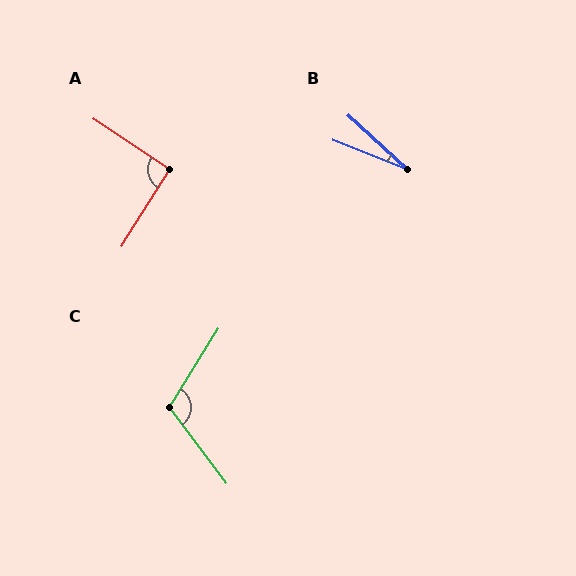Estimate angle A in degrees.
Approximately 92 degrees.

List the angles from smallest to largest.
B (21°), A (92°), C (111°).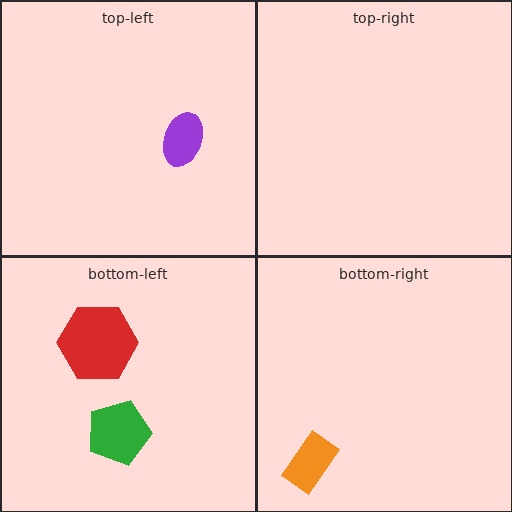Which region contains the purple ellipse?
The top-left region.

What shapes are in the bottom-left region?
The red hexagon, the green pentagon.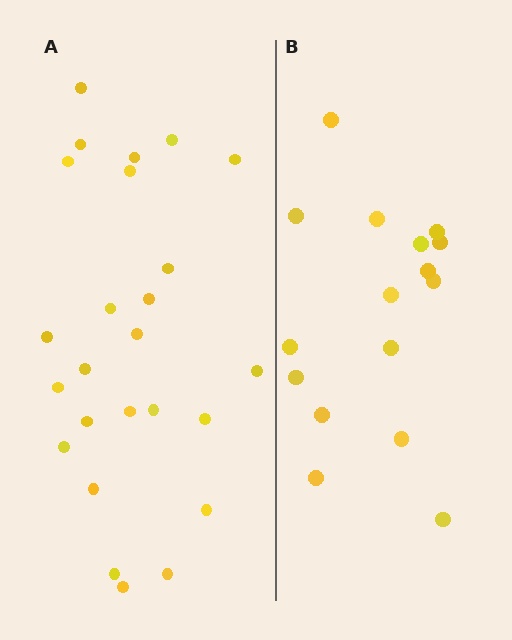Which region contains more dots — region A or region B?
Region A (the left region) has more dots.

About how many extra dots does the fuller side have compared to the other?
Region A has roughly 8 or so more dots than region B.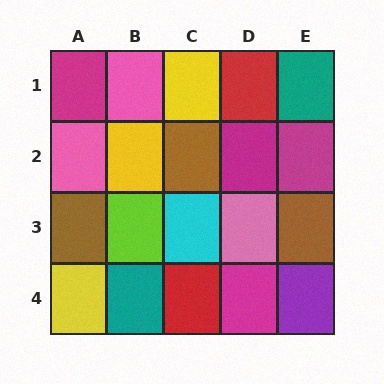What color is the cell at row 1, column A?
Magenta.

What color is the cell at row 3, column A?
Brown.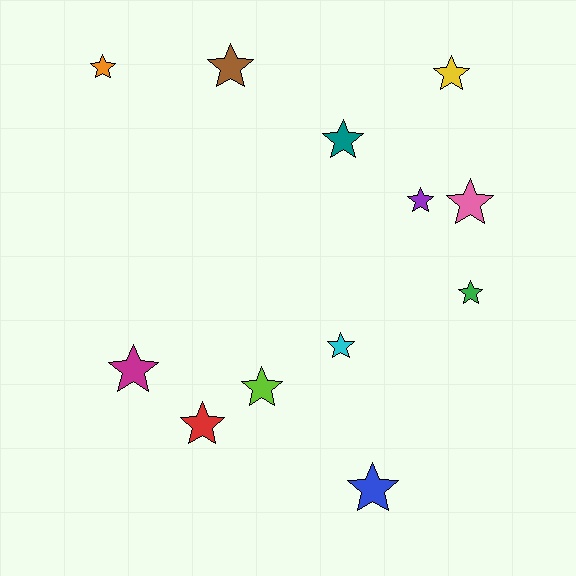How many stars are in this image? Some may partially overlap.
There are 12 stars.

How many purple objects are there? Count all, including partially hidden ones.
There is 1 purple object.